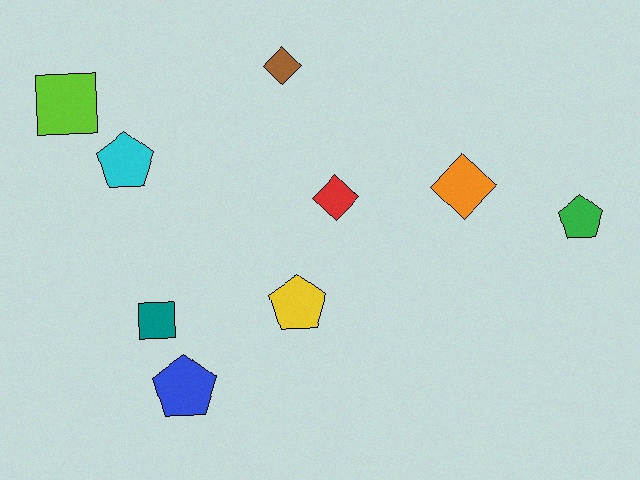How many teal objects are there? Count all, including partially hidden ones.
There is 1 teal object.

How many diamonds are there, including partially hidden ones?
There are 3 diamonds.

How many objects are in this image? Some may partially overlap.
There are 9 objects.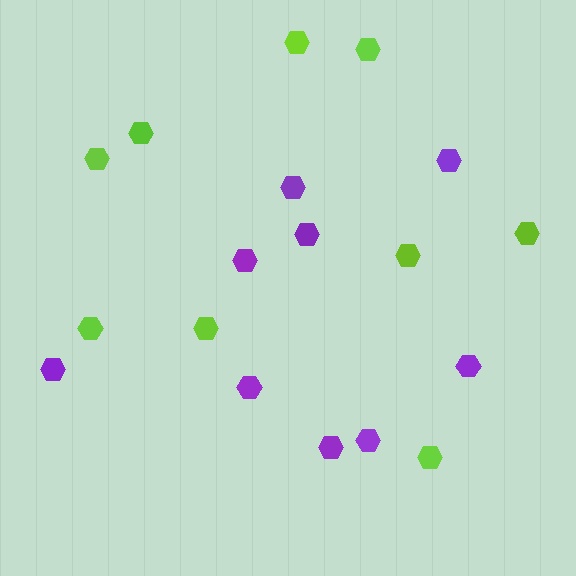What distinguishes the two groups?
There are 2 groups: one group of purple hexagons (9) and one group of lime hexagons (9).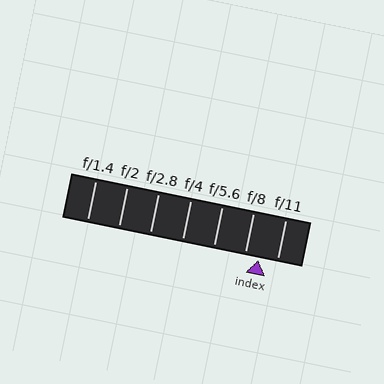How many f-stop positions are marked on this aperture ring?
There are 7 f-stop positions marked.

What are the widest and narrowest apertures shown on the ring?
The widest aperture shown is f/1.4 and the narrowest is f/11.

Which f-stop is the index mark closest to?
The index mark is closest to f/8.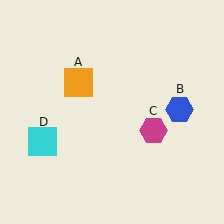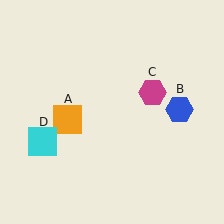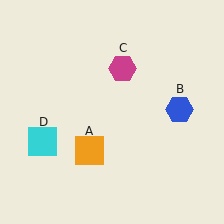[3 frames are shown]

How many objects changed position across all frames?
2 objects changed position: orange square (object A), magenta hexagon (object C).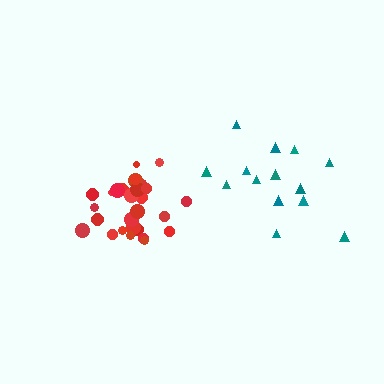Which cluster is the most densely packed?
Red.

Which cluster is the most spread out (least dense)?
Teal.